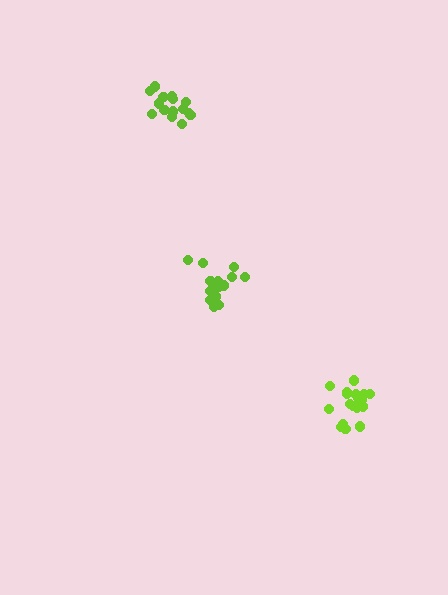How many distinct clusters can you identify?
There are 3 distinct clusters.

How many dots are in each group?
Group 1: 16 dots, Group 2: 18 dots, Group 3: 16 dots (50 total).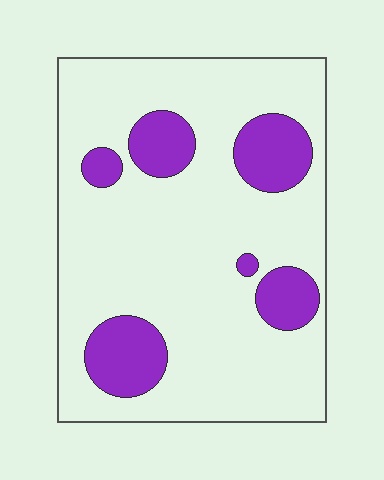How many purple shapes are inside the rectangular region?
6.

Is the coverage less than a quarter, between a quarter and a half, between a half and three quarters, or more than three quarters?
Less than a quarter.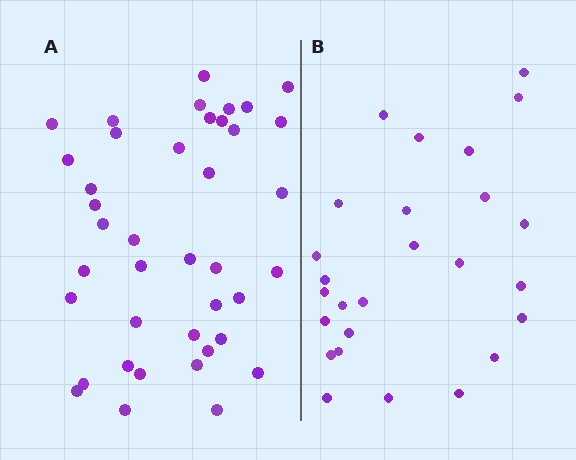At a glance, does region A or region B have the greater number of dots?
Region A (the left region) has more dots.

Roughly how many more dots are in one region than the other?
Region A has approximately 15 more dots than region B.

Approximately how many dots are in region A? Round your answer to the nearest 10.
About 40 dots.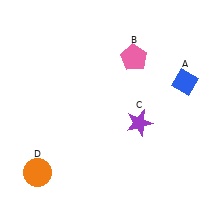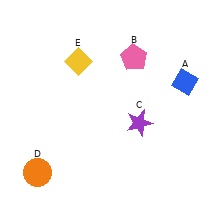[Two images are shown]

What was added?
A yellow diamond (E) was added in Image 2.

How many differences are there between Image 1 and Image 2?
There is 1 difference between the two images.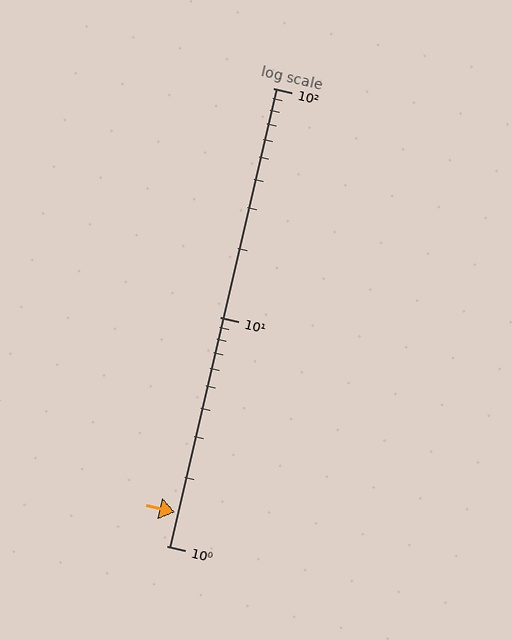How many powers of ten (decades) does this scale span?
The scale spans 2 decades, from 1 to 100.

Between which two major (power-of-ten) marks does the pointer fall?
The pointer is between 1 and 10.